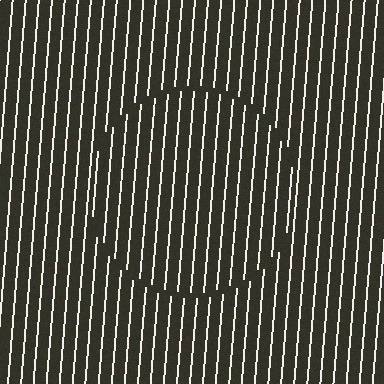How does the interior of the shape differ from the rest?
The interior of the shape contains the same grating, shifted by half a period — the contour is defined by the phase discontinuity where line-ends from the inner and outer gratings abut.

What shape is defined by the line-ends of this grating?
An illusory circle. The interior of the shape contains the same grating, shifted by half a period — the contour is defined by the phase discontinuity where line-ends from the inner and outer gratings abut.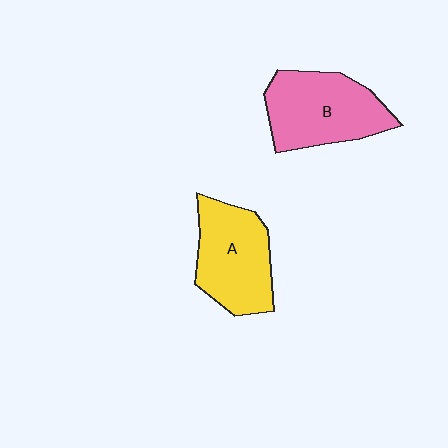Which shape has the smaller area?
Shape A (yellow).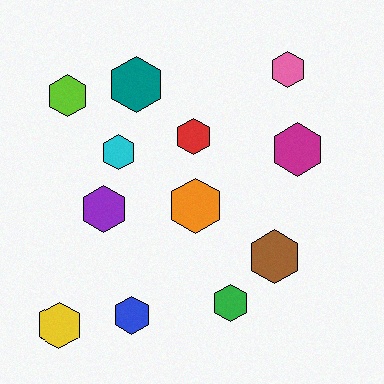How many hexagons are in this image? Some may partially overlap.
There are 12 hexagons.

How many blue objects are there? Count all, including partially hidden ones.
There is 1 blue object.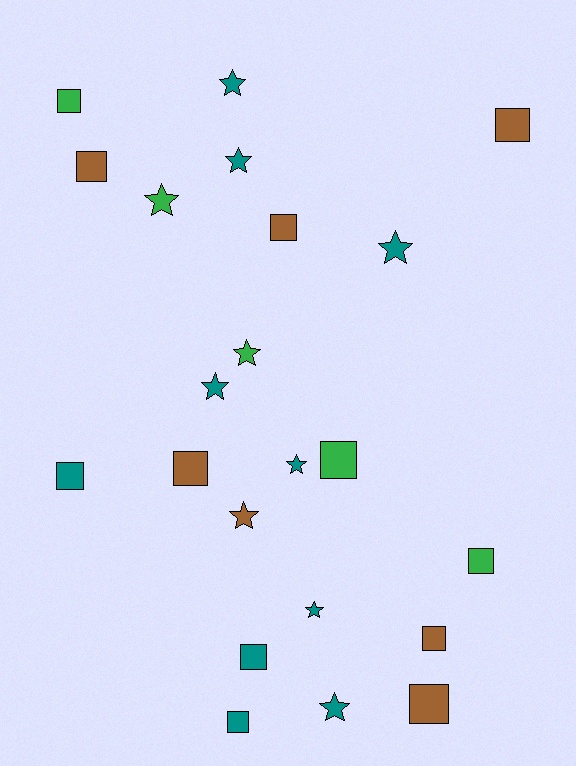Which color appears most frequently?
Teal, with 10 objects.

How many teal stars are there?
There are 7 teal stars.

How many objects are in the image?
There are 22 objects.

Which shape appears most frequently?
Square, with 12 objects.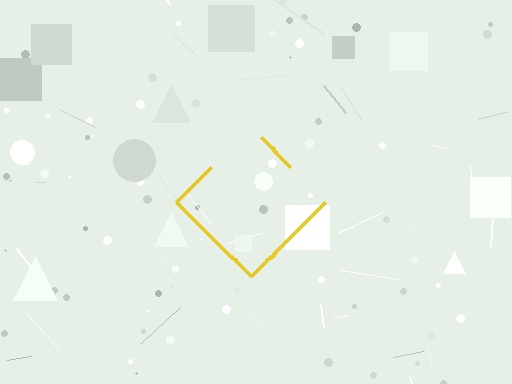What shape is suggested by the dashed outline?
The dashed outline suggests a diamond.